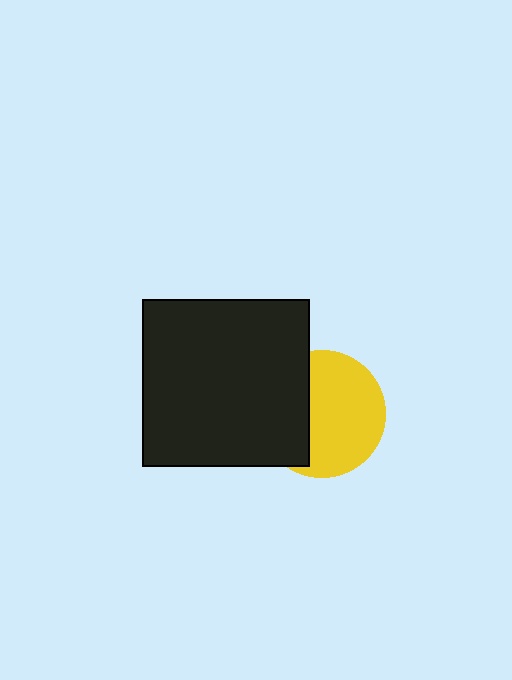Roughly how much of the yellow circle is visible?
About half of it is visible (roughly 63%).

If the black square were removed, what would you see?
You would see the complete yellow circle.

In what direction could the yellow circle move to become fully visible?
The yellow circle could move right. That would shift it out from behind the black square entirely.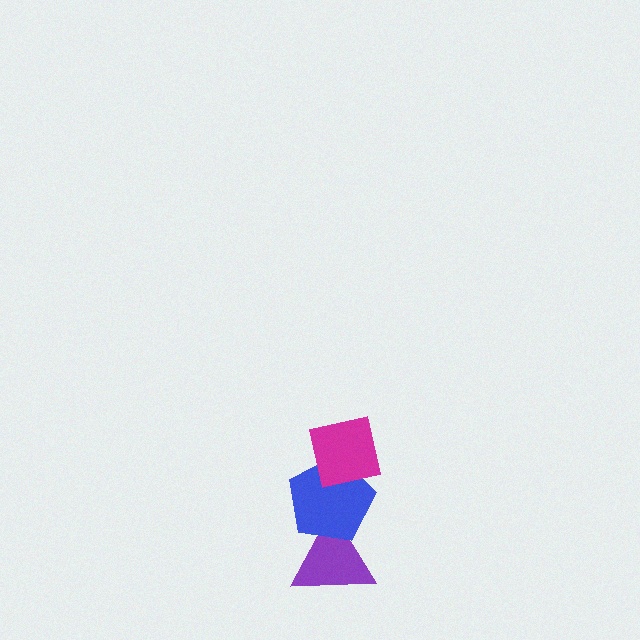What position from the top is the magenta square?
The magenta square is 1st from the top.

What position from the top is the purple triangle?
The purple triangle is 3rd from the top.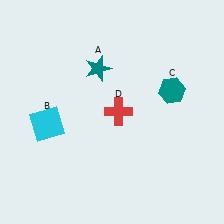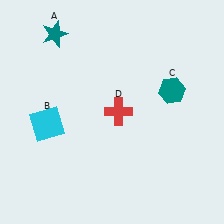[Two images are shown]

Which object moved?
The teal star (A) moved left.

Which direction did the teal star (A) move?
The teal star (A) moved left.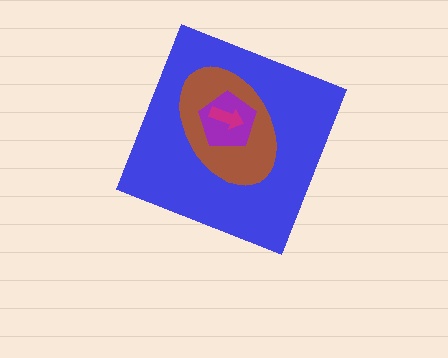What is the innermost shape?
The magenta arrow.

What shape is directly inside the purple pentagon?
The magenta arrow.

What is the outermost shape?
The blue diamond.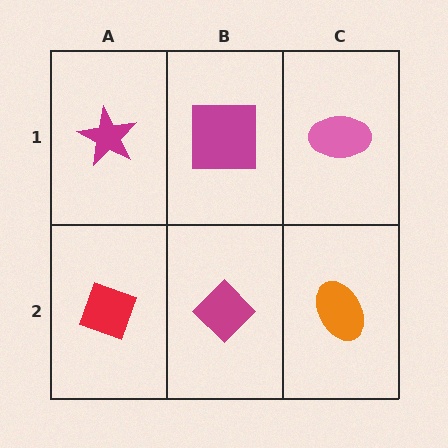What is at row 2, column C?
An orange ellipse.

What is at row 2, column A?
A red diamond.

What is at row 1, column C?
A pink ellipse.